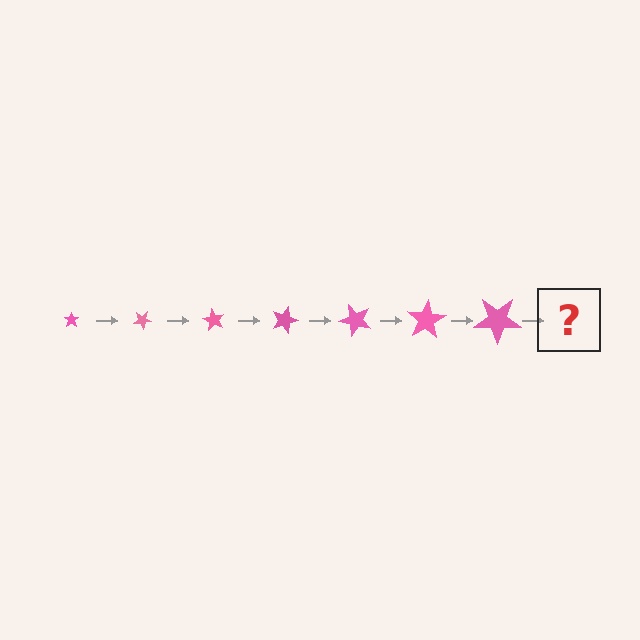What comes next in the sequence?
The next element should be a star, larger than the previous one and rotated 210 degrees from the start.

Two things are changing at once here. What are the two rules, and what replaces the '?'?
The two rules are that the star grows larger each step and it rotates 30 degrees each step. The '?' should be a star, larger than the previous one and rotated 210 degrees from the start.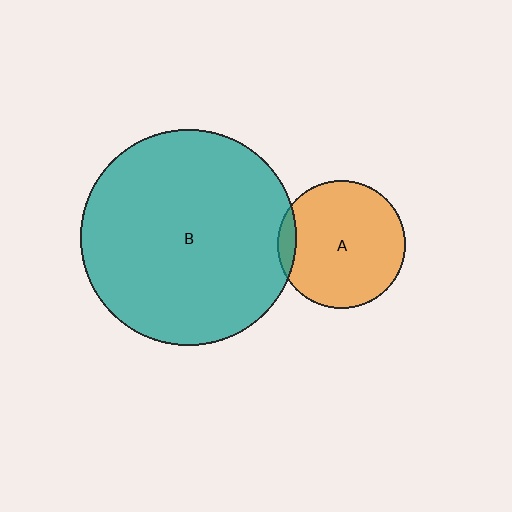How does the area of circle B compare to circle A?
Approximately 2.9 times.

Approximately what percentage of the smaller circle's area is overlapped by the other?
Approximately 5%.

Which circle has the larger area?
Circle B (teal).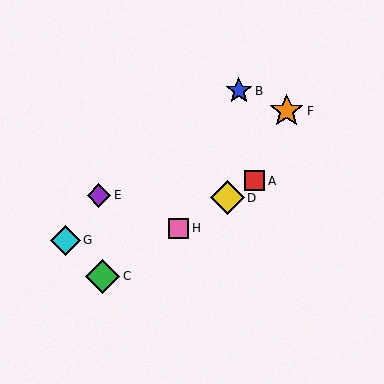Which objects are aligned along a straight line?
Objects A, C, D, H are aligned along a straight line.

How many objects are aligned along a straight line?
4 objects (A, C, D, H) are aligned along a straight line.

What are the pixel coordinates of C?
Object C is at (103, 276).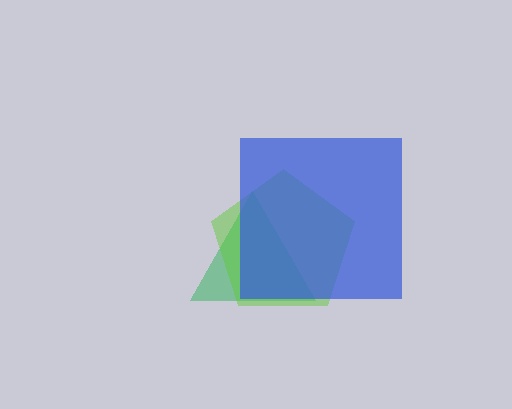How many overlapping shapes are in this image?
There are 3 overlapping shapes in the image.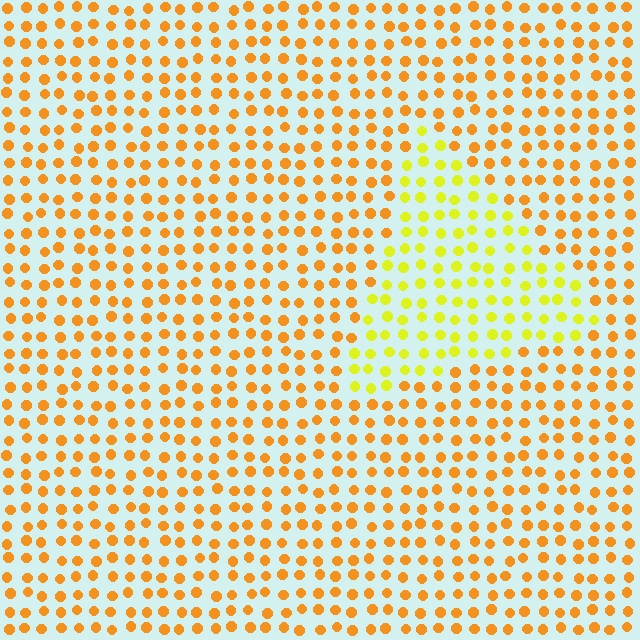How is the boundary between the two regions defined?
The boundary is defined purely by a slight shift in hue (about 34 degrees). Spacing, size, and orientation are identical on both sides.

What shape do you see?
I see a triangle.